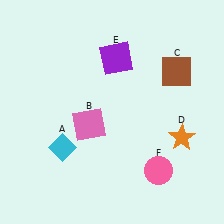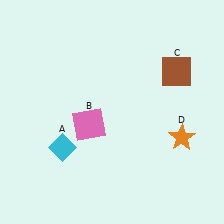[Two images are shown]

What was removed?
The purple square (E), the pink circle (F) were removed in Image 2.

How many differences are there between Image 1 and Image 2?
There are 2 differences between the two images.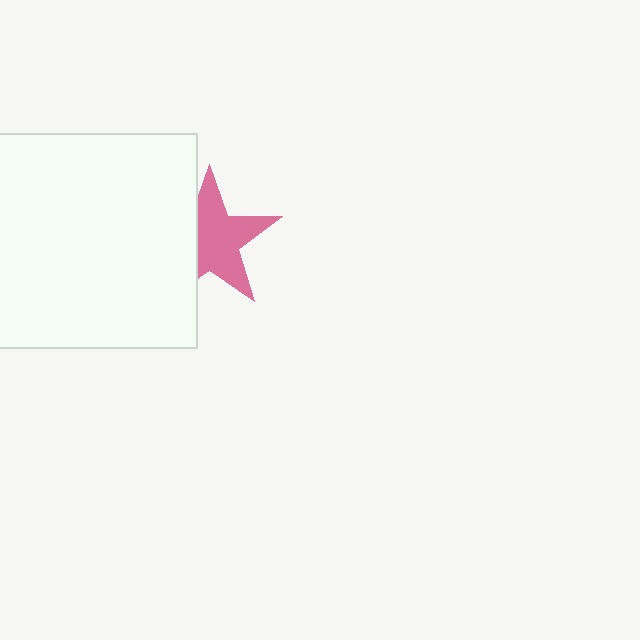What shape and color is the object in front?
The object in front is a white square.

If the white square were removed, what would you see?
You would see the complete pink star.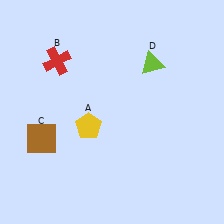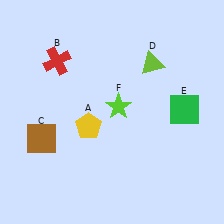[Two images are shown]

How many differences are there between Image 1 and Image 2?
There are 2 differences between the two images.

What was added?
A green square (E), a lime star (F) were added in Image 2.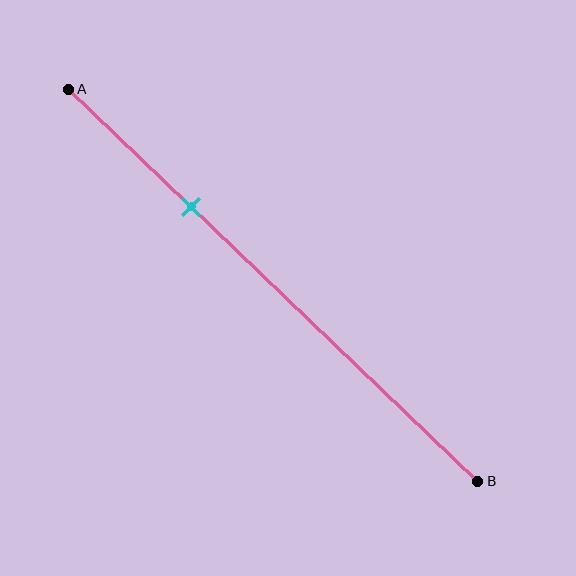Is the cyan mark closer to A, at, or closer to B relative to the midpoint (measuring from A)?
The cyan mark is closer to point A than the midpoint of segment AB.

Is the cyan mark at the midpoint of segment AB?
No, the mark is at about 30% from A, not at the 50% midpoint.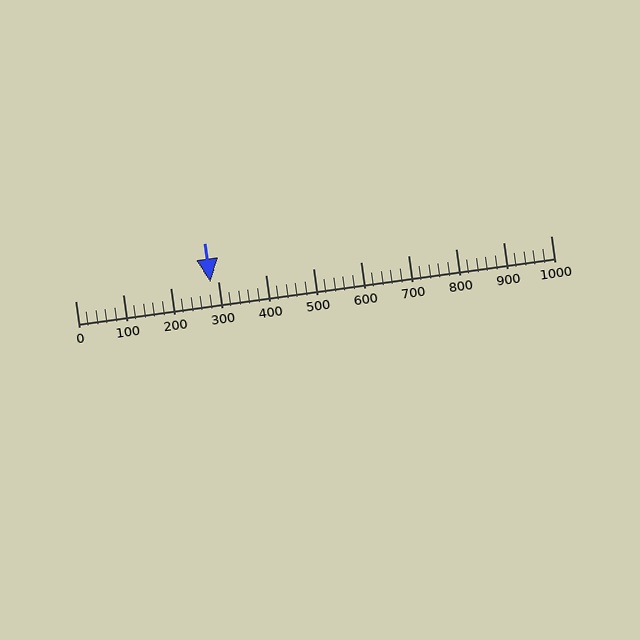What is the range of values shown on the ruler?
The ruler shows values from 0 to 1000.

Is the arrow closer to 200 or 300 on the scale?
The arrow is closer to 300.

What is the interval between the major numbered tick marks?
The major tick marks are spaced 100 units apart.